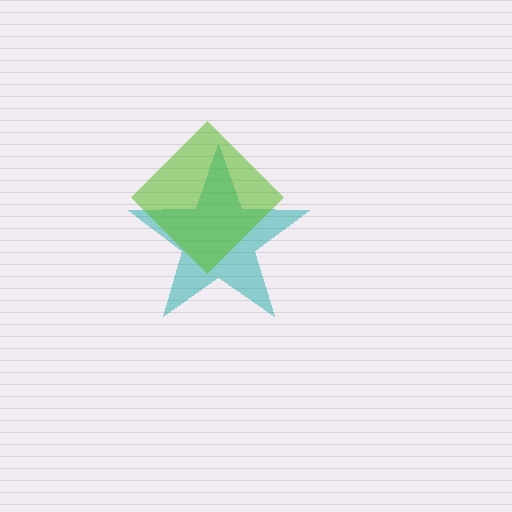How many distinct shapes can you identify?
There are 2 distinct shapes: a teal star, a lime diamond.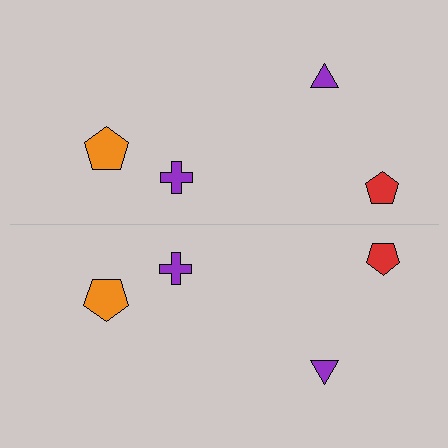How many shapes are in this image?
There are 8 shapes in this image.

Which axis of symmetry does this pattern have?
The pattern has a horizontal axis of symmetry running through the center of the image.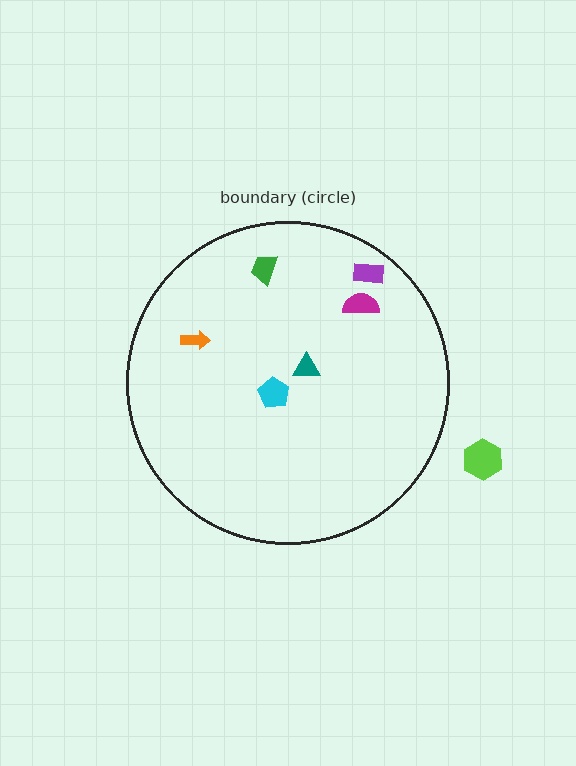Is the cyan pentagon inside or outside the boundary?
Inside.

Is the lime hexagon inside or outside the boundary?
Outside.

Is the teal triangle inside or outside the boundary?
Inside.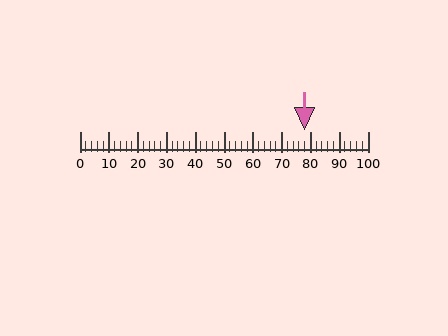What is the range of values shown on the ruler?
The ruler shows values from 0 to 100.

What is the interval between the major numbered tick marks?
The major tick marks are spaced 10 units apart.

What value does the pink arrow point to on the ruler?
The pink arrow points to approximately 78.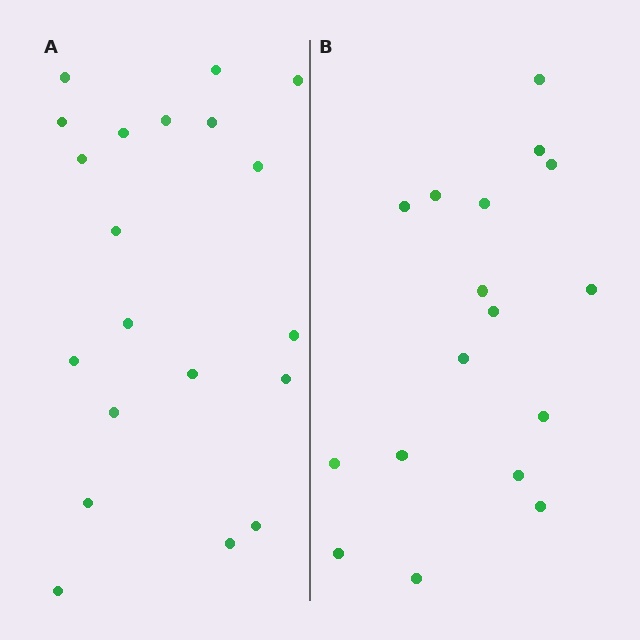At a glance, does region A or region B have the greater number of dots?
Region A (the left region) has more dots.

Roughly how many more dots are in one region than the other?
Region A has just a few more — roughly 2 or 3 more dots than region B.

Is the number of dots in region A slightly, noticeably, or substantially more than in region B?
Region A has only slightly more — the two regions are fairly close. The ratio is roughly 1.2 to 1.